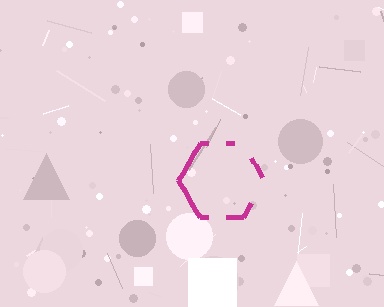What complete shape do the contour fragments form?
The contour fragments form a hexagon.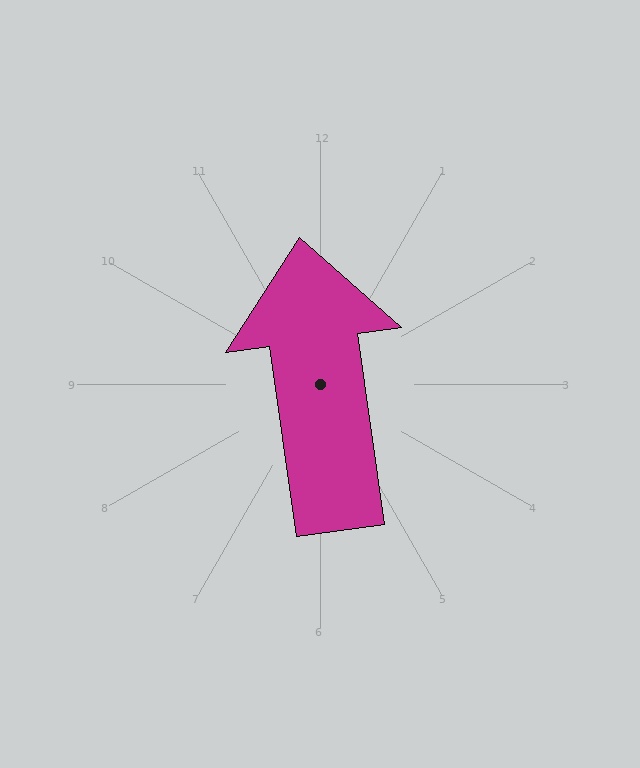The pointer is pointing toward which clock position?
Roughly 12 o'clock.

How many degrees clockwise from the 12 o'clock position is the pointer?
Approximately 352 degrees.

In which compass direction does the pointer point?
North.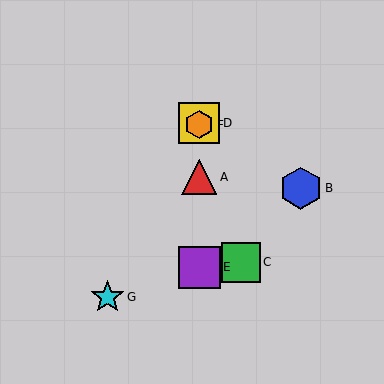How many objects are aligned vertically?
4 objects (A, D, E, F) are aligned vertically.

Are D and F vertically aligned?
Yes, both are at x≈199.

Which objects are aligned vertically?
Objects A, D, E, F are aligned vertically.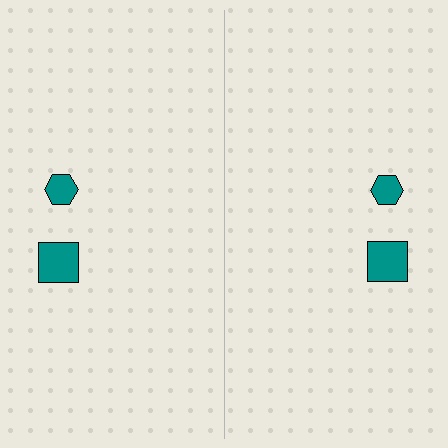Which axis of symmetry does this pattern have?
The pattern has a vertical axis of symmetry running through the center of the image.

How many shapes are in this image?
There are 4 shapes in this image.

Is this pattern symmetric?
Yes, this pattern has bilateral (reflection) symmetry.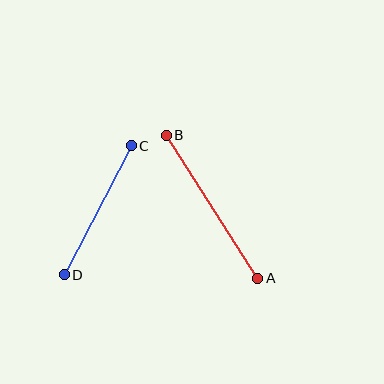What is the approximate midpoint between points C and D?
The midpoint is at approximately (98, 210) pixels.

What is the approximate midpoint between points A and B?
The midpoint is at approximately (212, 207) pixels.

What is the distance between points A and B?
The distance is approximately 170 pixels.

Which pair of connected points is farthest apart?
Points A and B are farthest apart.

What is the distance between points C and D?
The distance is approximately 145 pixels.